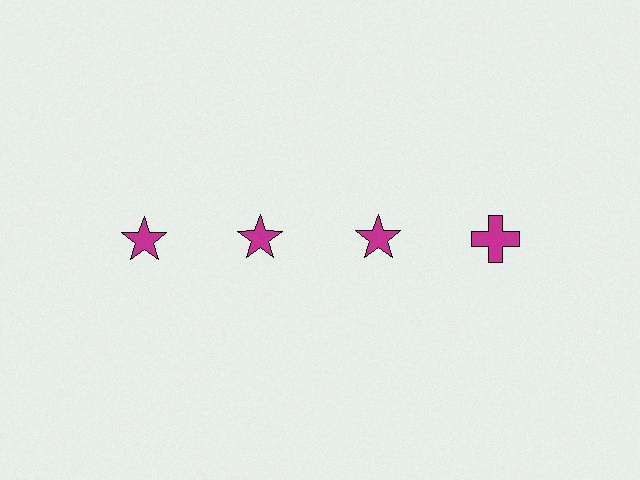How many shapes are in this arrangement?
There are 4 shapes arranged in a grid pattern.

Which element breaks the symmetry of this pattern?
The magenta cross in the top row, second from right column breaks the symmetry. All other shapes are magenta stars.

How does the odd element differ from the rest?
It has a different shape: cross instead of star.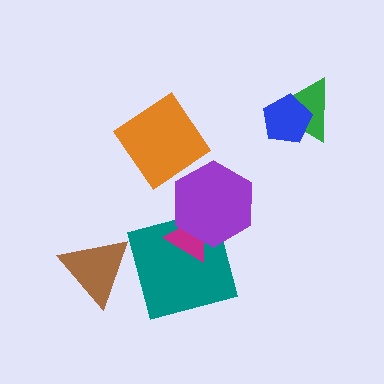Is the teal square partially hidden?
Yes, it is partially covered by another shape.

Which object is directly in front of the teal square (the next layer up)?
The magenta triangle is directly in front of the teal square.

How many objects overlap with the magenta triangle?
2 objects overlap with the magenta triangle.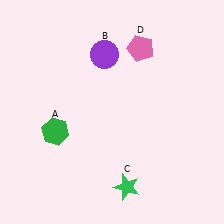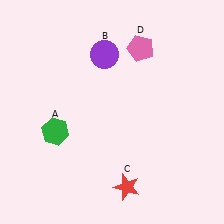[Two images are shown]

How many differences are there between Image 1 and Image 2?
There is 1 difference between the two images.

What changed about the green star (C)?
In Image 1, C is green. In Image 2, it changed to red.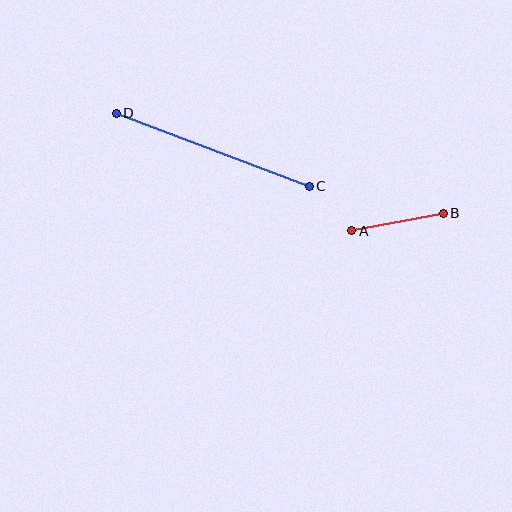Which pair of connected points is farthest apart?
Points C and D are farthest apart.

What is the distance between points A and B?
The distance is approximately 93 pixels.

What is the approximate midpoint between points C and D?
The midpoint is at approximately (213, 150) pixels.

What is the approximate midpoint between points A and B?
The midpoint is at approximately (398, 222) pixels.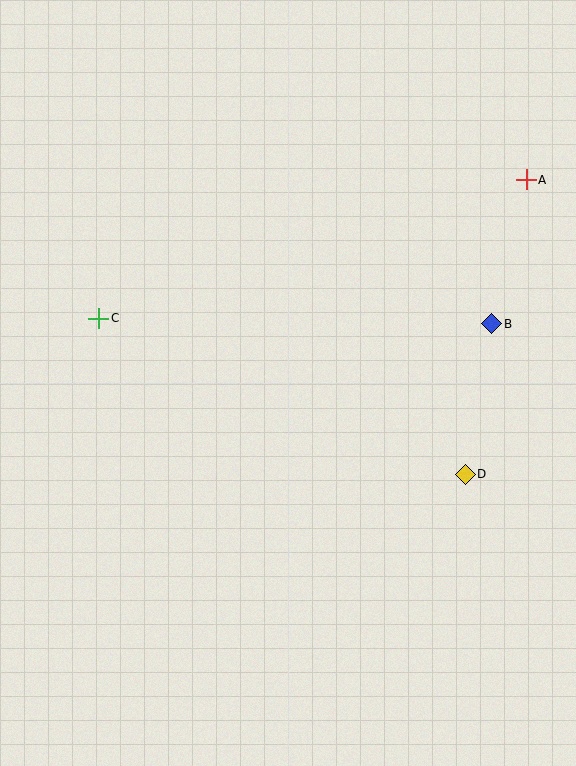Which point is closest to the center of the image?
Point D at (465, 474) is closest to the center.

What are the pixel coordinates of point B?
Point B is at (492, 324).